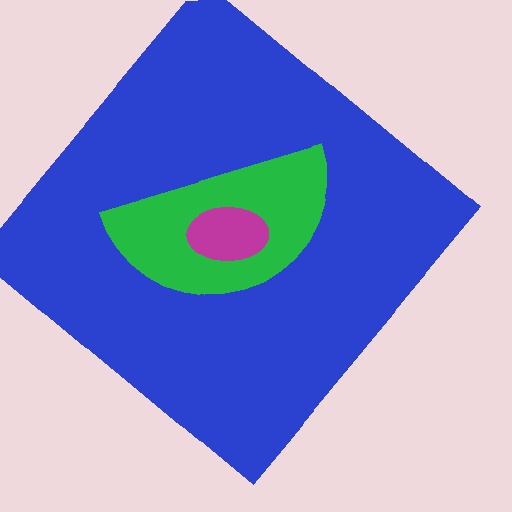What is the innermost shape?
The magenta ellipse.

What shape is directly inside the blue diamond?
The green semicircle.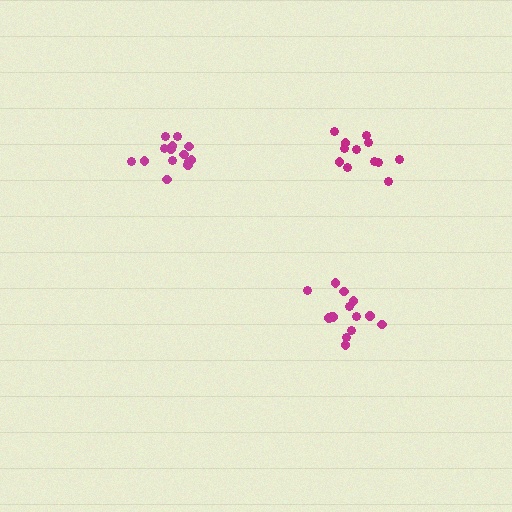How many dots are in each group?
Group 1: 14 dots, Group 2: 14 dots, Group 3: 12 dots (40 total).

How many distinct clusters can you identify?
There are 3 distinct clusters.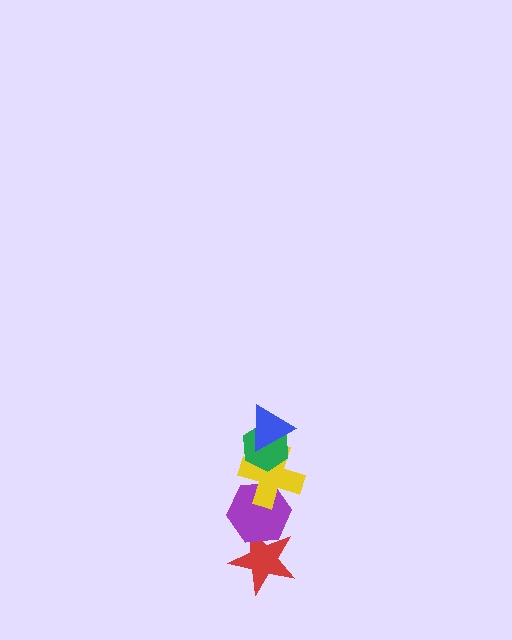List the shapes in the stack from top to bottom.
From top to bottom: the blue triangle, the green hexagon, the yellow cross, the purple hexagon, the red star.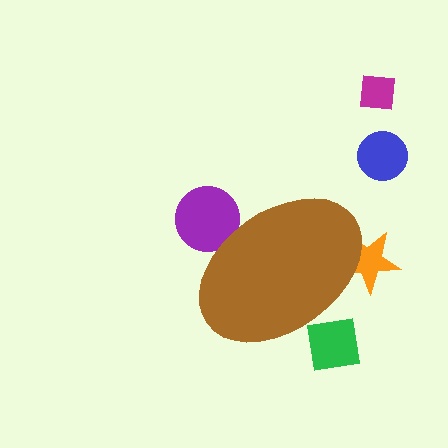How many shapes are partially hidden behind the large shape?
3 shapes are partially hidden.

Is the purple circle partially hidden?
Yes, the purple circle is partially hidden behind the brown ellipse.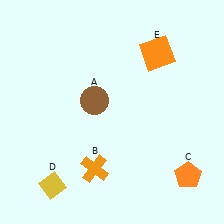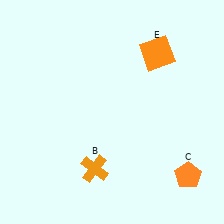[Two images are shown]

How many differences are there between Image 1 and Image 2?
There are 2 differences between the two images.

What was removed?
The yellow diamond (D), the brown circle (A) were removed in Image 2.